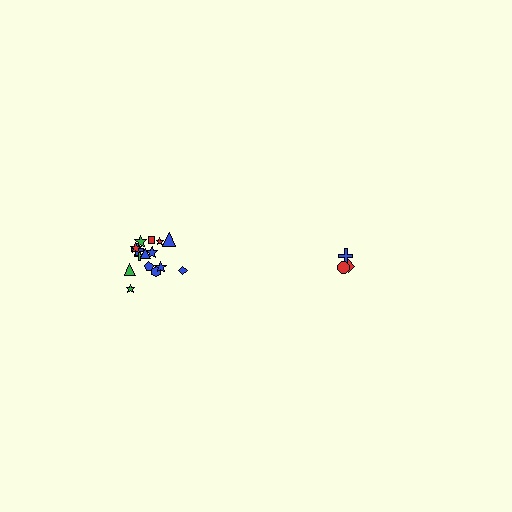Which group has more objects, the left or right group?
The left group.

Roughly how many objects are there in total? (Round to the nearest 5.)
Roughly 20 objects in total.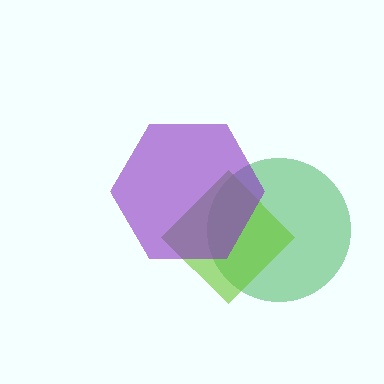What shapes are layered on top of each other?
The layered shapes are: a green circle, a lime diamond, a purple hexagon.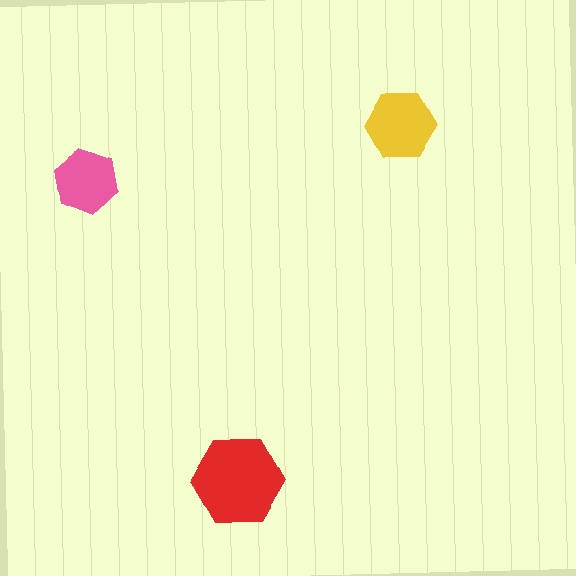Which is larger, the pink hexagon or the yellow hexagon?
The yellow one.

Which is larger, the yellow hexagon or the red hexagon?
The red one.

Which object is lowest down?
The red hexagon is bottommost.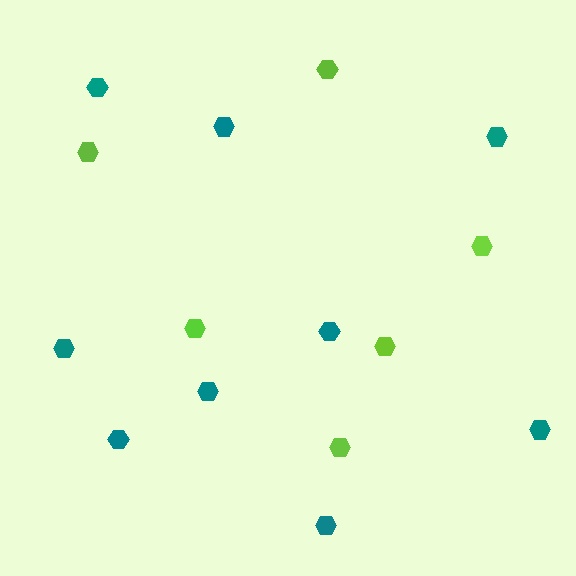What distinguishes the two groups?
There are 2 groups: one group of lime hexagons (6) and one group of teal hexagons (9).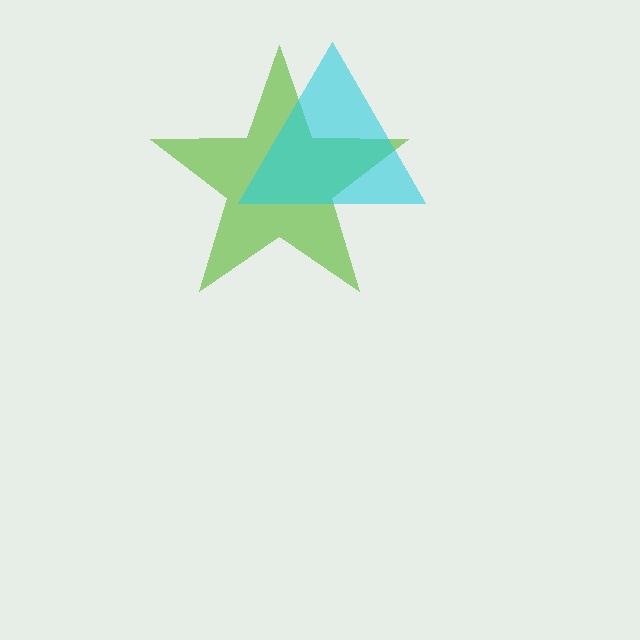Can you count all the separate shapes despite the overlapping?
Yes, there are 2 separate shapes.